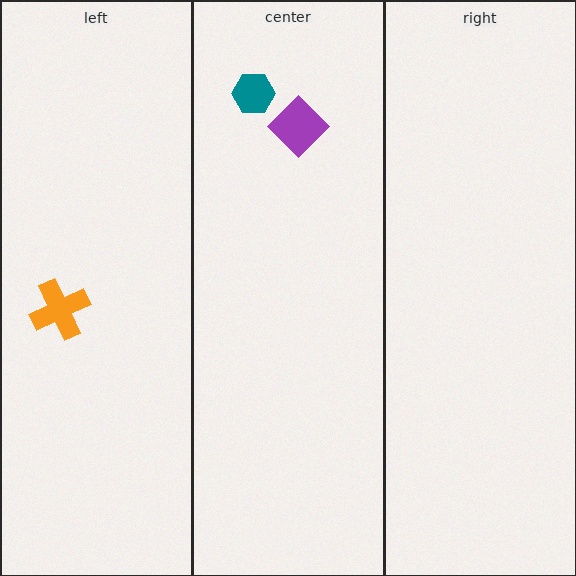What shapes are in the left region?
The orange cross.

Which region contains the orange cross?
The left region.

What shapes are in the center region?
The purple diamond, the teal hexagon.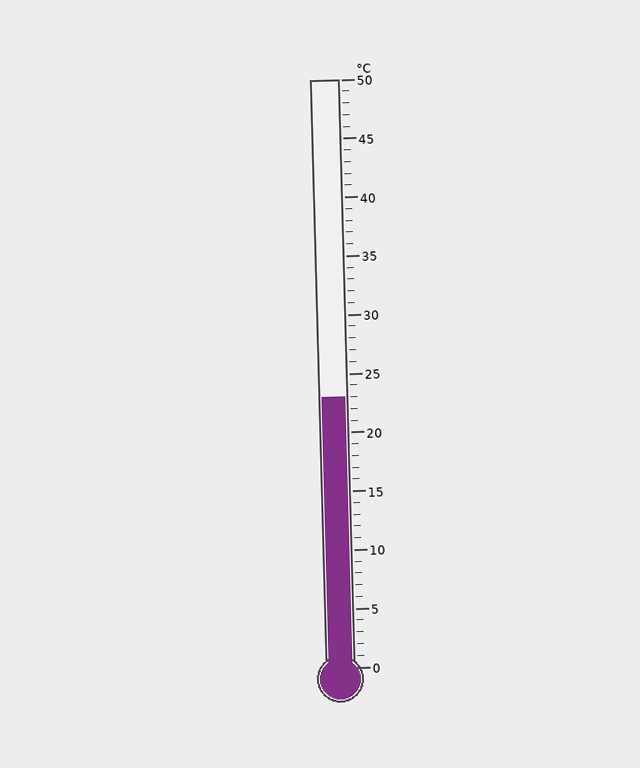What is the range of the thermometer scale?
The thermometer scale ranges from 0°C to 50°C.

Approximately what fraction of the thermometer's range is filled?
The thermometer is filled to approximately 45% of its range.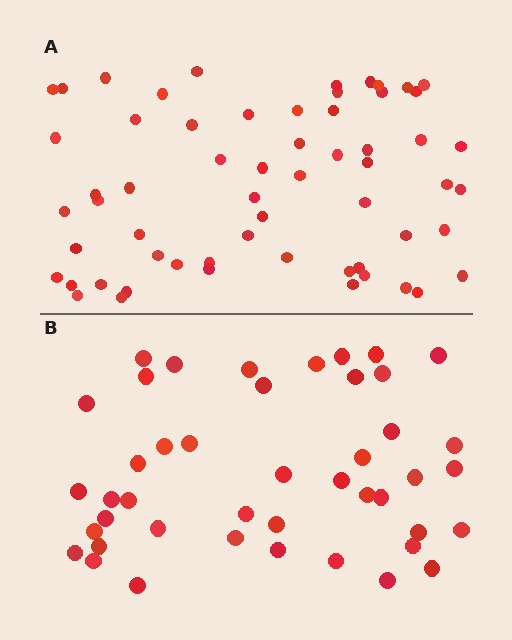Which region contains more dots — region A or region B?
Region A (the top region) has more dots.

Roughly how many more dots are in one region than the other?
Region A has approximately 15 more dots than region B.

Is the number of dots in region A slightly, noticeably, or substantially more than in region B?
Region A has noticeably more, but not dramatically so. The ratio is roughly 1.4 to 1.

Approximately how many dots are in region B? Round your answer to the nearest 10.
About 40 dots. (The exact count is 44, which rounds to 40.)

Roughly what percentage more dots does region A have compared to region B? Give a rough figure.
About 35% more.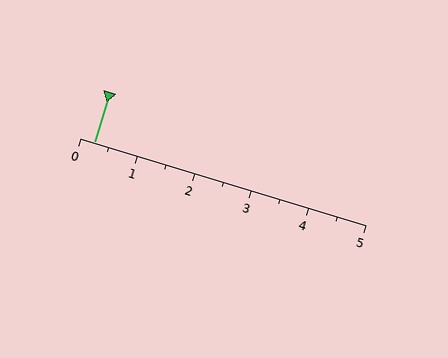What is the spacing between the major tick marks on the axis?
The major ticks are spaced 1 apart.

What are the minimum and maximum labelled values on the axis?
The axis runs from 0 to 5.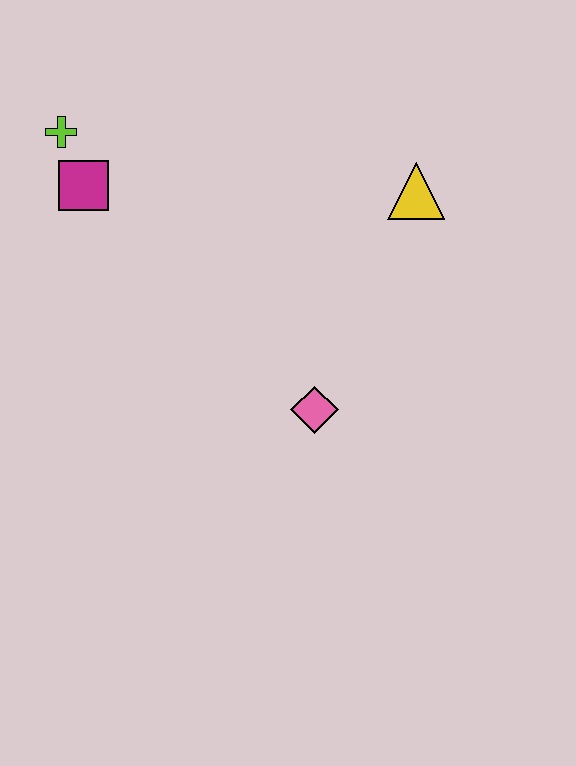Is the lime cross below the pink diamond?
No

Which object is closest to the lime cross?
The magenta square is closest to the lime cross.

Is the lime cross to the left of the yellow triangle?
Yes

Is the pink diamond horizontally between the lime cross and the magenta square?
No